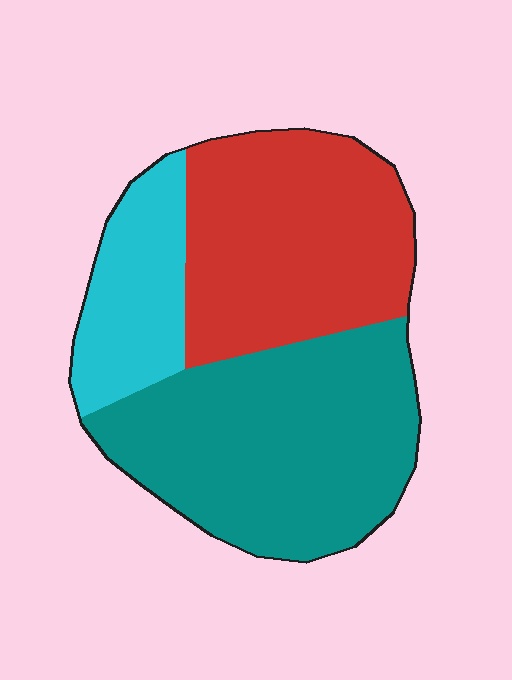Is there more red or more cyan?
Red.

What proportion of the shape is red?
Red takes up between a quarter and a half of the shape.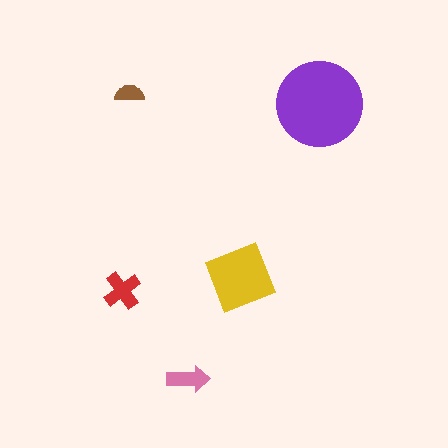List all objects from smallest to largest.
The brown semicircle, the pink arrow, the red cross, the yellow square, the purple circle.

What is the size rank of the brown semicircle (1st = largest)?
5th.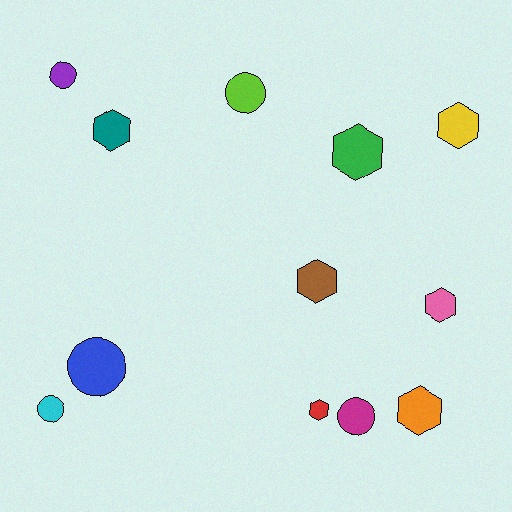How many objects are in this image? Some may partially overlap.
There are 12 objects.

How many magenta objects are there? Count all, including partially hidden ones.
There is 1 magenta object.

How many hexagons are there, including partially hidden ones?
There are 7 hexagons.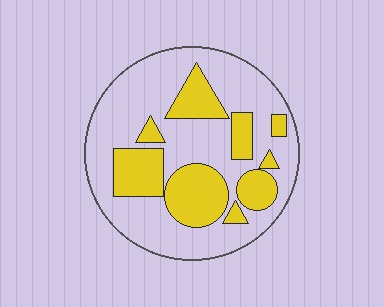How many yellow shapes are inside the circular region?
9.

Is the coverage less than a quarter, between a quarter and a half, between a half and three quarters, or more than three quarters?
Between a quarter and a half.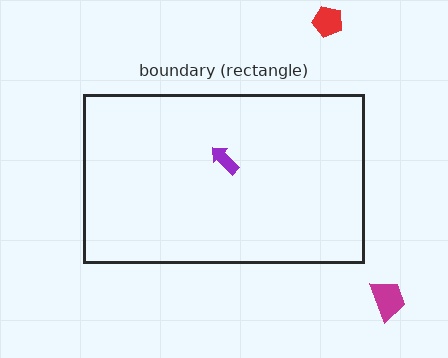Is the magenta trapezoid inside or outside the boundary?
Outside.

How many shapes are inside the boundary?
1 inside, 2 outside.